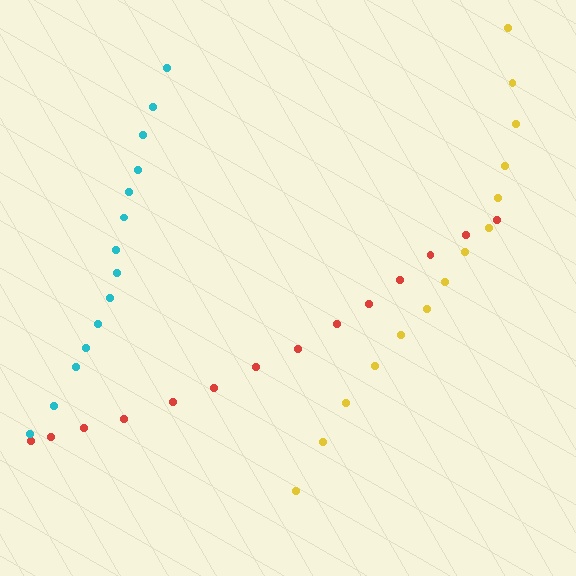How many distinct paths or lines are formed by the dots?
There are 3 distinct paths.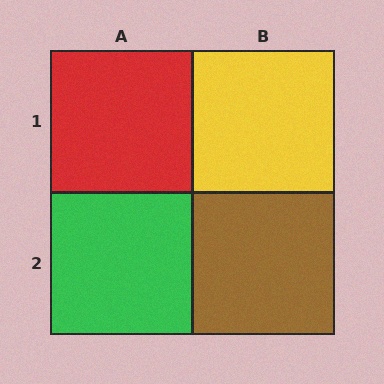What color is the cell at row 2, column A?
Green.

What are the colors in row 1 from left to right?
Red, yellow.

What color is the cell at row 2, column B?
Brown.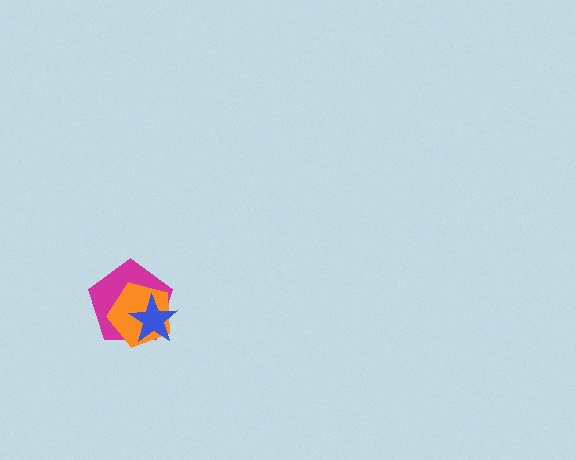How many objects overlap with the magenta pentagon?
2 objects overlap with the magenta pentagon.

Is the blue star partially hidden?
No, no other shape covers it.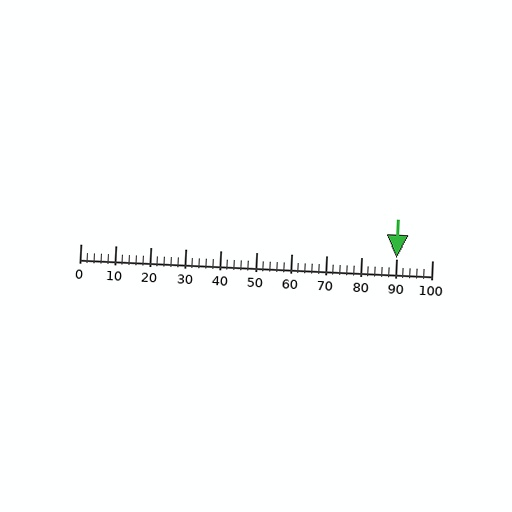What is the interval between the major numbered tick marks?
The major tick marks are spaced 10 units apart.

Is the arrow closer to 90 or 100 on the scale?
The arrow is closer to 90.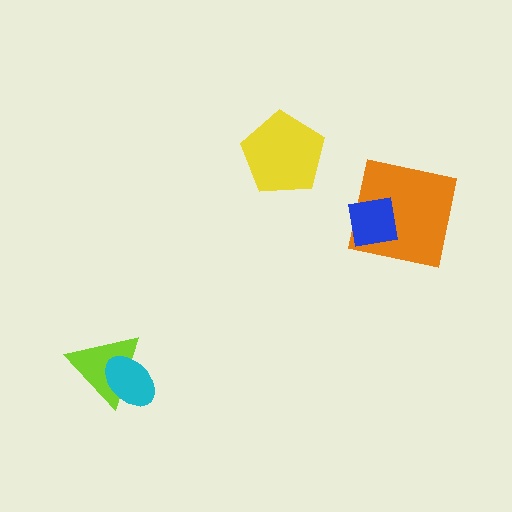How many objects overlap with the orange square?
1 object overlaps with the orange square.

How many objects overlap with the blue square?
1 object overlaps with the blue square.